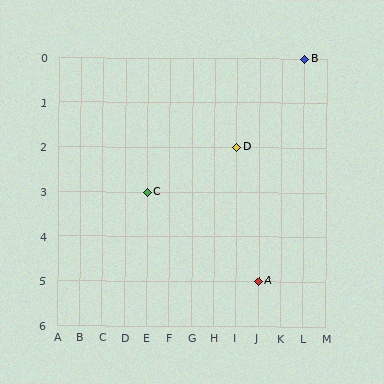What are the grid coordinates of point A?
Point A is at grid coordinates (J, 5).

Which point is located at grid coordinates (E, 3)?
Point C is at (E, 3).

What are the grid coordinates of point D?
Point D is at grid coordinates (I, 2).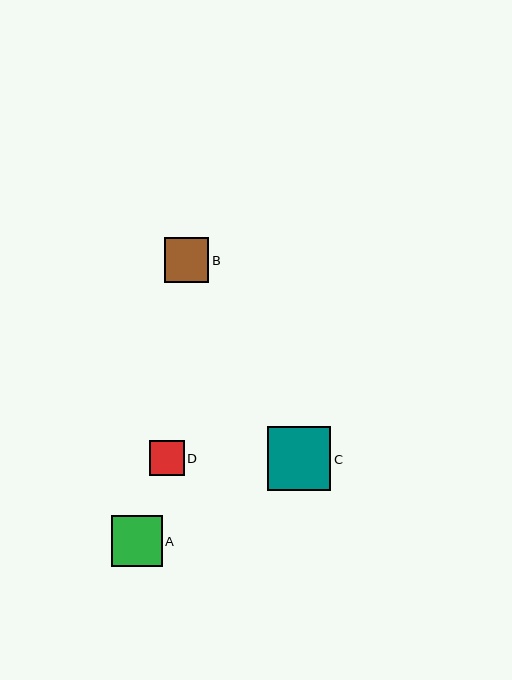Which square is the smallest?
Square D is the smallest with a size of approximately 35 pixels.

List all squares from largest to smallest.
From largest to smallest: C, A, B, D.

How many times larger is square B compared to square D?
Square B is approximately 1.3 times the size of square D.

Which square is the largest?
Square C is the largest with a size of approximately 64 pixels.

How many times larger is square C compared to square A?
Square C is approximately 1.2 times the size of square A.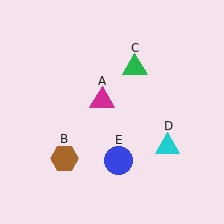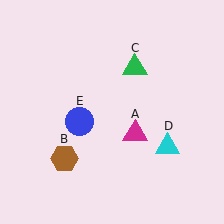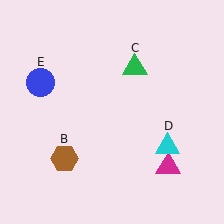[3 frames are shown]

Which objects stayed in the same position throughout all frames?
Brown hexagon (object B) and green triangle (object C) and cyan triangle (object D) remained stationary.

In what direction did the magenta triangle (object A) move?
The magenta triangle (object A) moved down and to the right.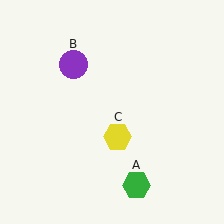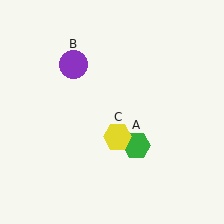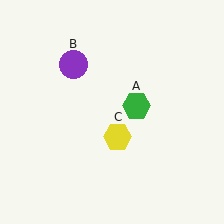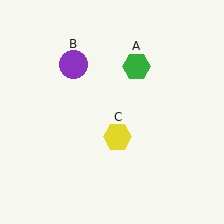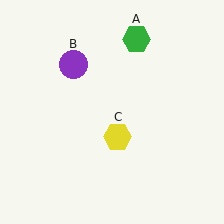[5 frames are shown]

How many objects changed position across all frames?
1 object changed position: green hexagon (object A).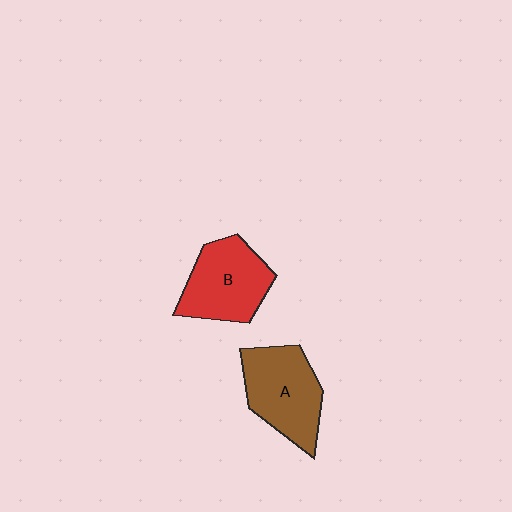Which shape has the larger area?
Shape A (brown).